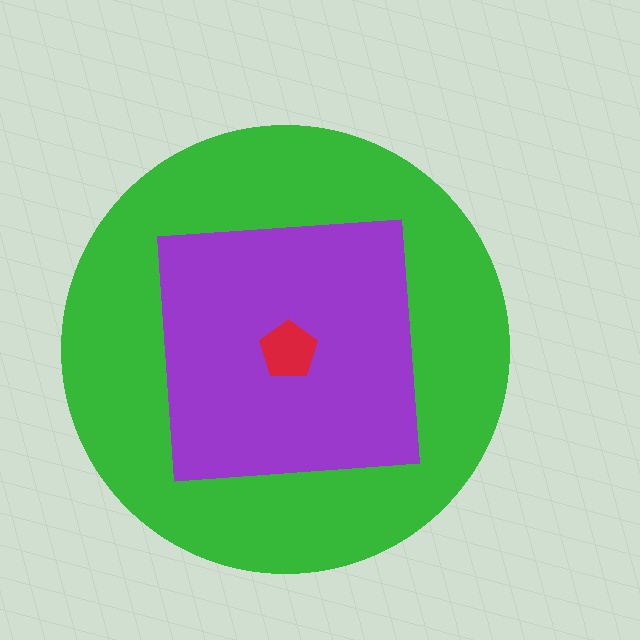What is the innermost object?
The red pentagon.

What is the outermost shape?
The green circle.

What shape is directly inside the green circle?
The purple square.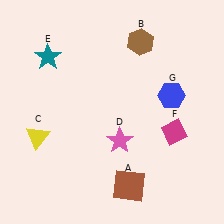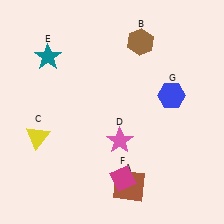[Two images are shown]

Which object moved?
The magenta diamond (F) moved left.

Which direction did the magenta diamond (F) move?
The magenta diamond (F) moved left.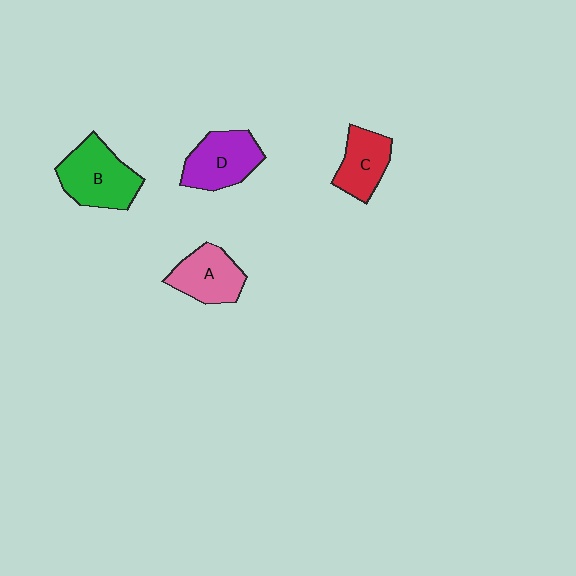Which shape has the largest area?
Shape B (green).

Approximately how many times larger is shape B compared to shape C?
Approximately 1.4 times.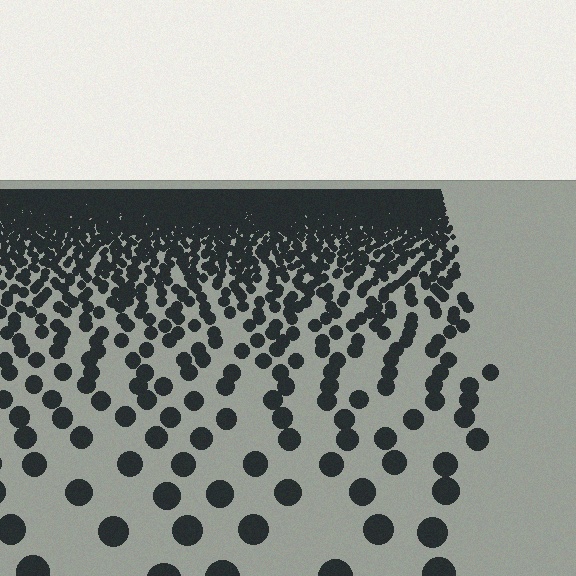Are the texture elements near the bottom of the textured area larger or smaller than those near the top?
Larger. Near the bottom, elements are closer to the viewer and appear at a bigger on-screen size.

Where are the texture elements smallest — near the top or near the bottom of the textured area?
Near the top.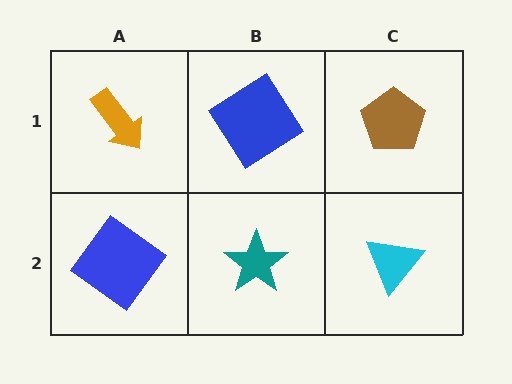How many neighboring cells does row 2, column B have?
3.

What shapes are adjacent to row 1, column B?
A teal star (row 2, column B), an orange arrow (row 1, column A), a brown pentagon (row 1, column C).